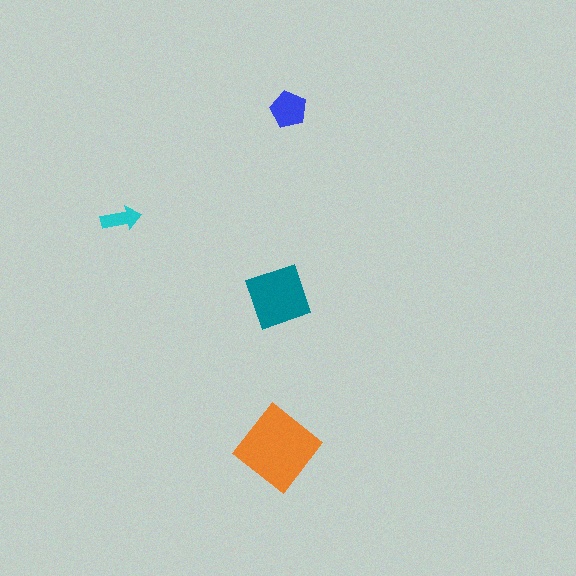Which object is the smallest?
The cyan arrow.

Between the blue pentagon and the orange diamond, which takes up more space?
The orange diamond.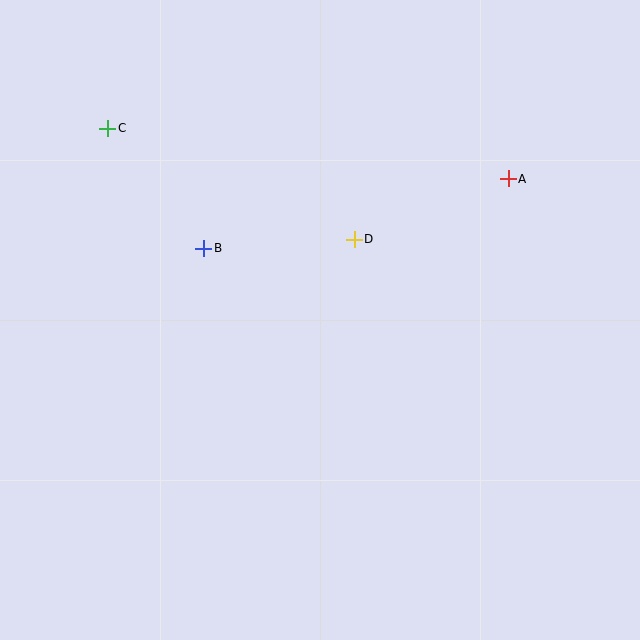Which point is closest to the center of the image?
Point D at (354, 239) is closest to the center.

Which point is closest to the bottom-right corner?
Point A is closest to the bottom-right corner.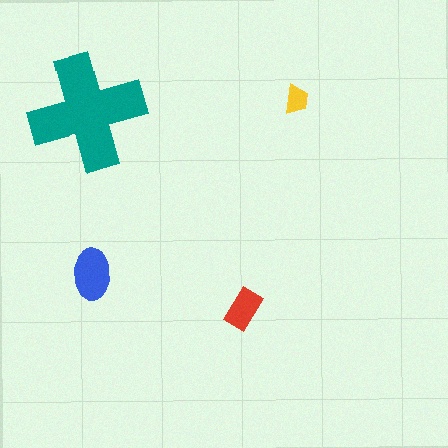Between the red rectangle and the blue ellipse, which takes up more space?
The blue ellipse.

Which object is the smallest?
The yellow trapezoid.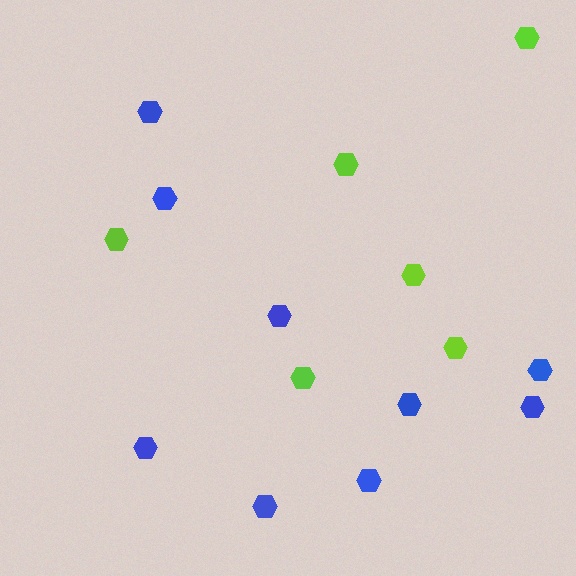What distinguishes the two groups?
There are 2 groups: one group of lime hexagons (6) and one group of blue hexagons (9).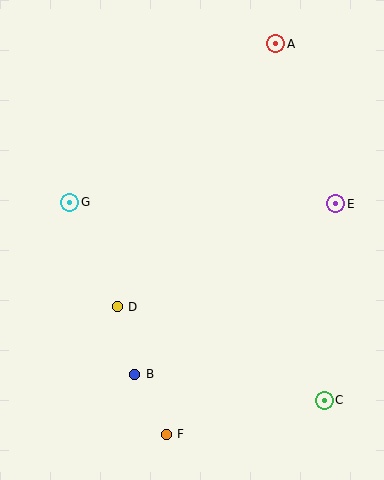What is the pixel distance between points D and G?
The distance between D and G is 115 pixels.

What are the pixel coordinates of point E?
Point E is at (336, 204).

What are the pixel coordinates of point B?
Point B is at (135, 374).